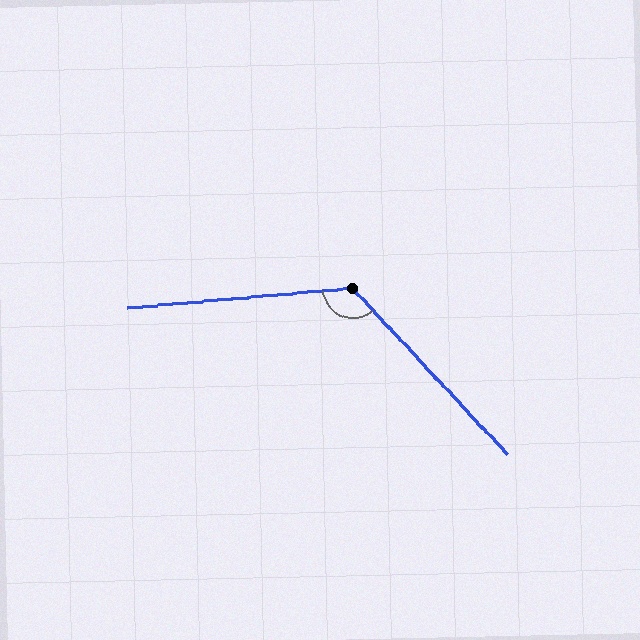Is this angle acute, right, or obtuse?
It is obtuse.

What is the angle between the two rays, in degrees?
Approximately 128 degrees.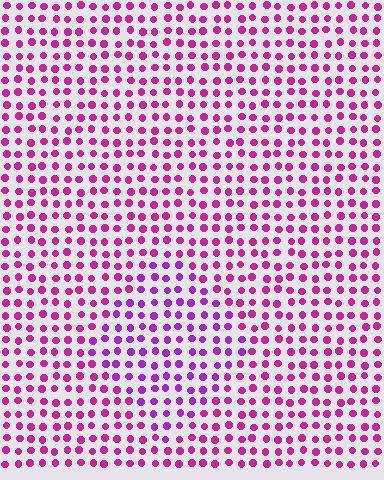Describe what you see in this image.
The image is filled with small magenta elements in a uniform arrangement. A diamond-shaped region is visible where the elements are tinted to a slightly different hue, forming a subtle color boundary.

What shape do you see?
I see a diamond.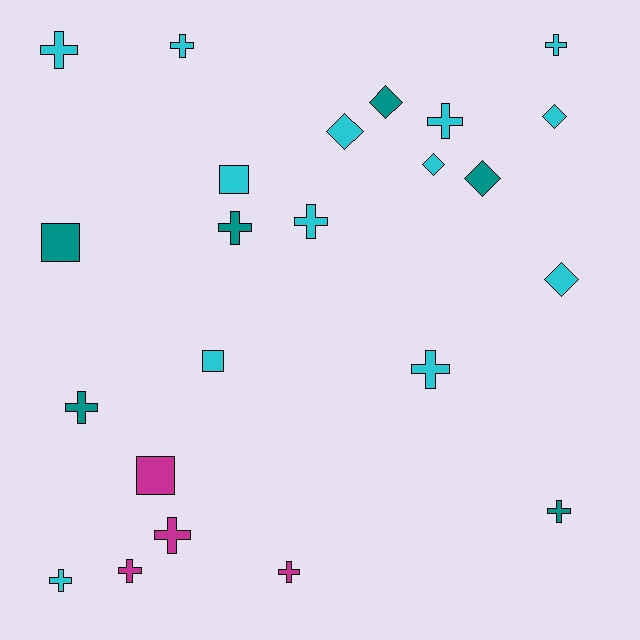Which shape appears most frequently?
Cross, with 13 objects.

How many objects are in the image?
There are 23 objects.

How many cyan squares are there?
There are 2 cyan squares.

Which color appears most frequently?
Cyan, with 13 objects.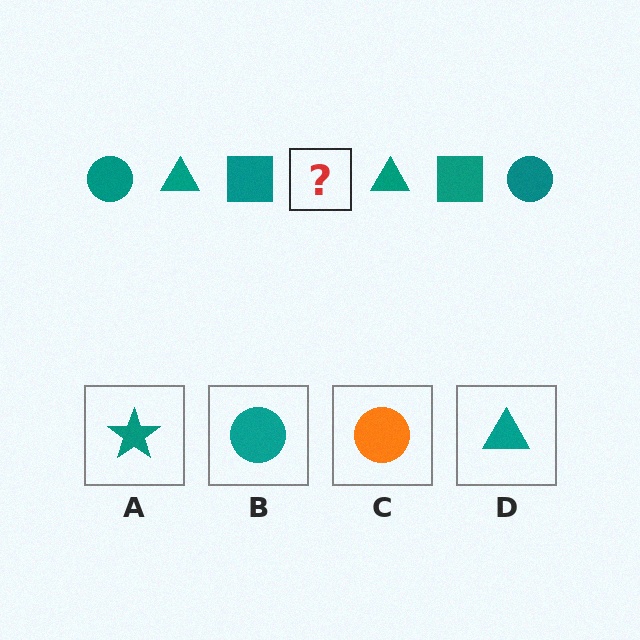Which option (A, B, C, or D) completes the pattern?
B.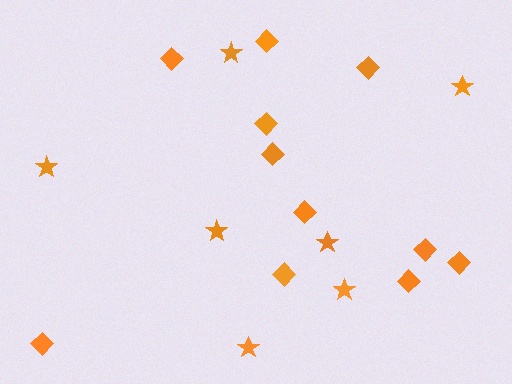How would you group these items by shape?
There are 2 groups: one group of stars (7) and one group of diamonds (11).